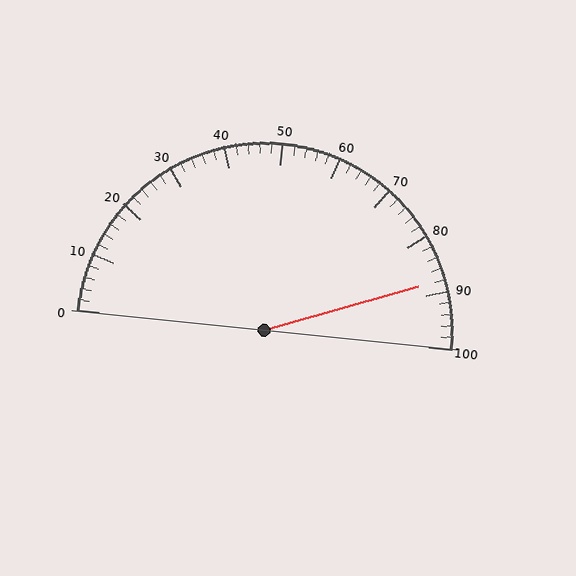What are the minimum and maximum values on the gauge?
The gauge ranges from 0 to 100.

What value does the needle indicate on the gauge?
The needle indicates approximately 88.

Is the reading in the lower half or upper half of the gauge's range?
The reading is in the upper half of the range (0 to 100).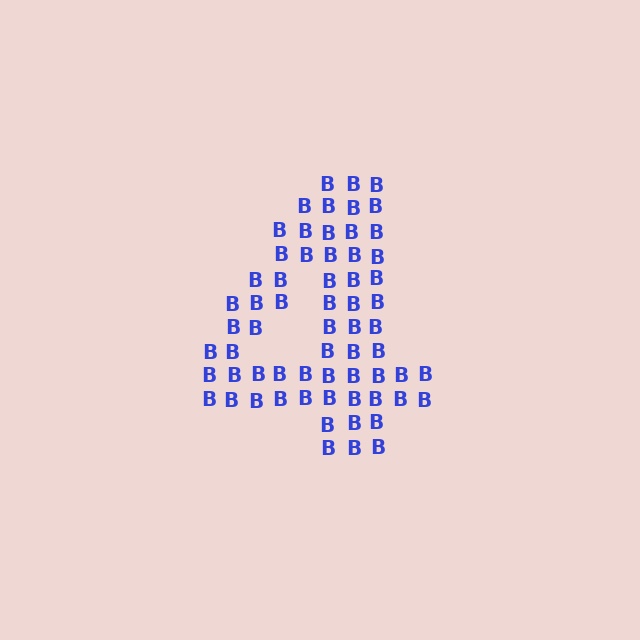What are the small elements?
The small elements are letter B's.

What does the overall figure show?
The overall figure shows the digit 4.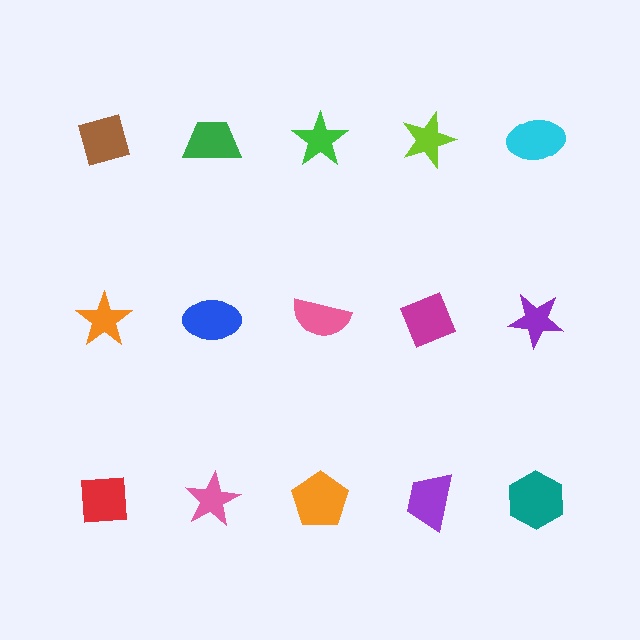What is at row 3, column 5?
A teal hexagon.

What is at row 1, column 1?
A brown diamond.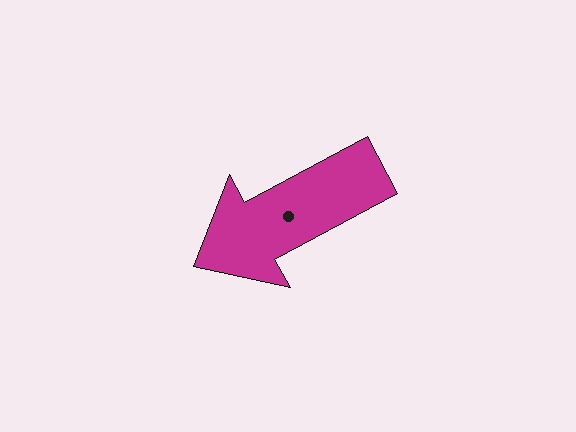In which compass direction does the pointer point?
Southwest.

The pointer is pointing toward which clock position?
Roughly 8 o'clock.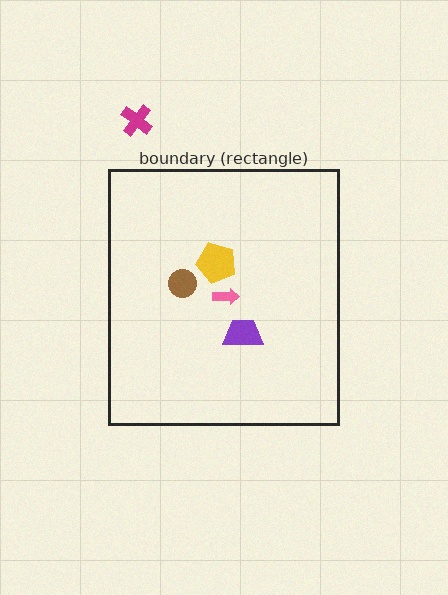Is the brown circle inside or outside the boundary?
Inside.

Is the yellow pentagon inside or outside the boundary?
Inside.